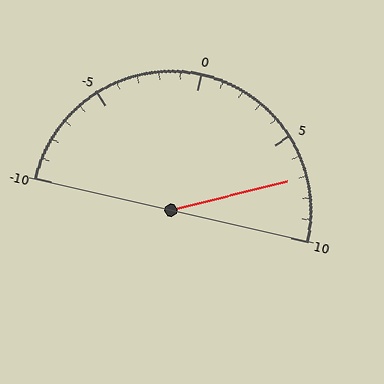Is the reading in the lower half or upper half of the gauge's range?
The reading is in the upper half of the range (-10 to 10).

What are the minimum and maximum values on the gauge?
The gauge ranges from -10 to 10.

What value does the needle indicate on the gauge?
The needle indicates approximately 7.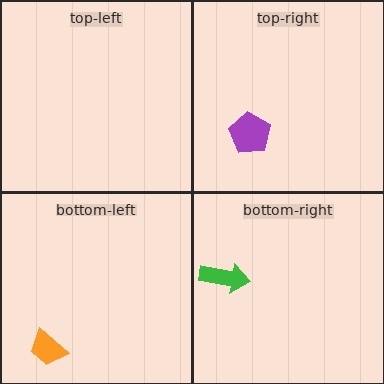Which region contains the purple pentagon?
The top-right region.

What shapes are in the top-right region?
The purple pentagon.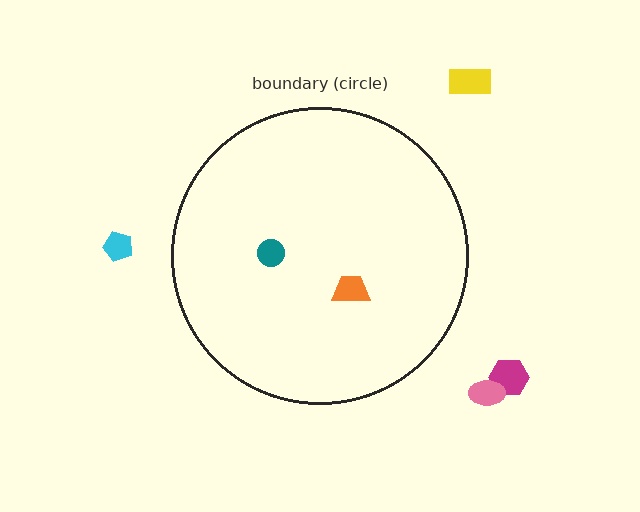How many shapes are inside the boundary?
2 inside, 4 outside.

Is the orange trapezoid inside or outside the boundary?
Inside.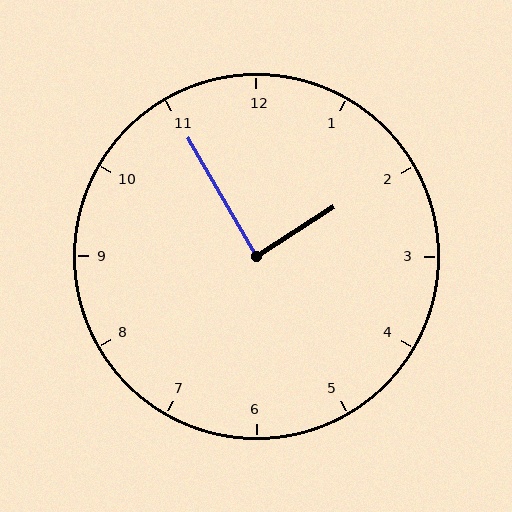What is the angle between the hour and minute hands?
Approximately 88 degrees.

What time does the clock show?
1:55.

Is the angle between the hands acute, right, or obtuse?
It is right.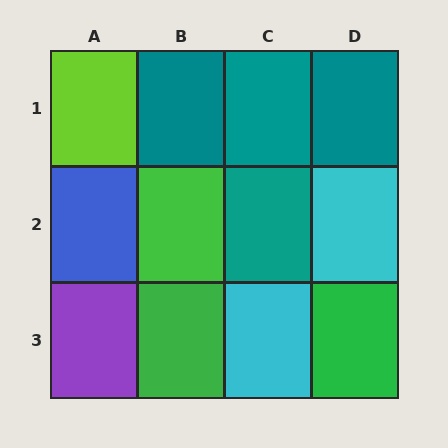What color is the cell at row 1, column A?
Lime.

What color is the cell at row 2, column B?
Green.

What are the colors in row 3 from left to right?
Purple, green, cyan, green.